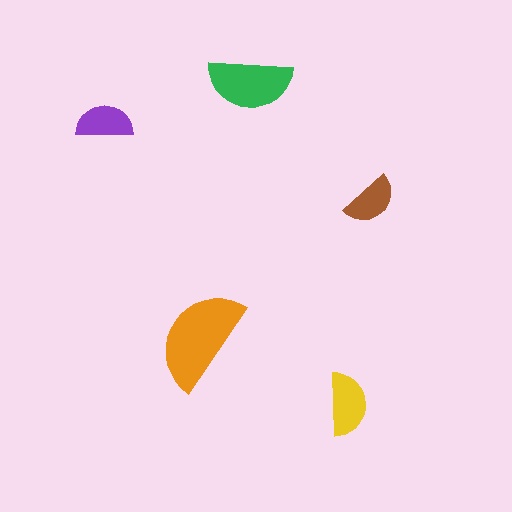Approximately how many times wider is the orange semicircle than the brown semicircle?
About 2 times wider.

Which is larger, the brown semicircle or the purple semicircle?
The purple one.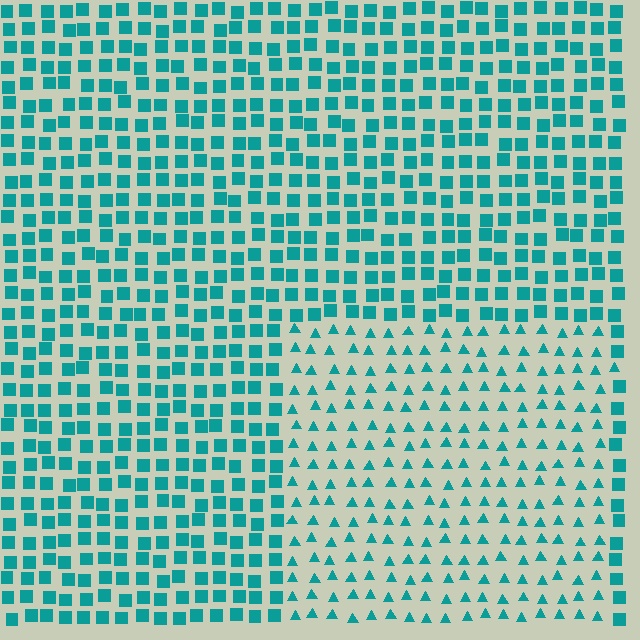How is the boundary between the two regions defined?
The boundary is defined by a change in element shape: triangles inside vs. squares outside. All elements share the same color and spacing.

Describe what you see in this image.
The image is filled with small teal elements arranged in a uniform grid. A rectangle-shaped region contains triangles, while the surrounding area contains squares. The boundary is defined purely by the change in element shape.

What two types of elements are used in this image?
The image uses triangles inside the rectangle region and squares outside it.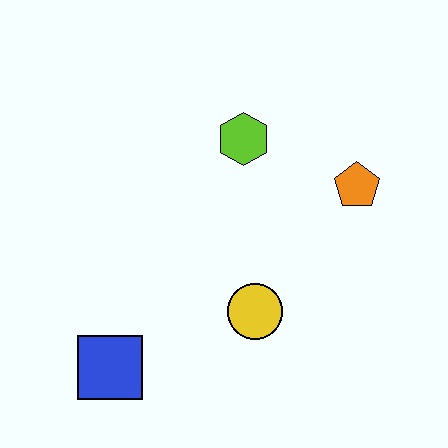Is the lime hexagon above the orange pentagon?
Yes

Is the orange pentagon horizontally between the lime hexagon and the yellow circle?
No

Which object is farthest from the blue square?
The orange pentagon is farthest from the blue square.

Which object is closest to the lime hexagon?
The orange pentagon is closest to the lime hexagon.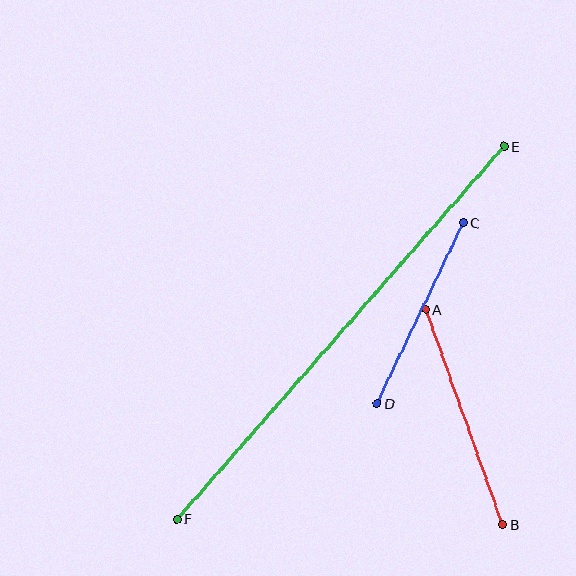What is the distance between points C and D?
The distance is approximately 200 pixels.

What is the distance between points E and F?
The distance is approximately 496 pixels.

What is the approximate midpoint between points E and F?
The midpoint is at approximately (341, 333) pixels.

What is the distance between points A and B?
The distance is approximately 228 pixels.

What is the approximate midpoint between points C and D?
The midpoint is at approximately (420, 313) pixels.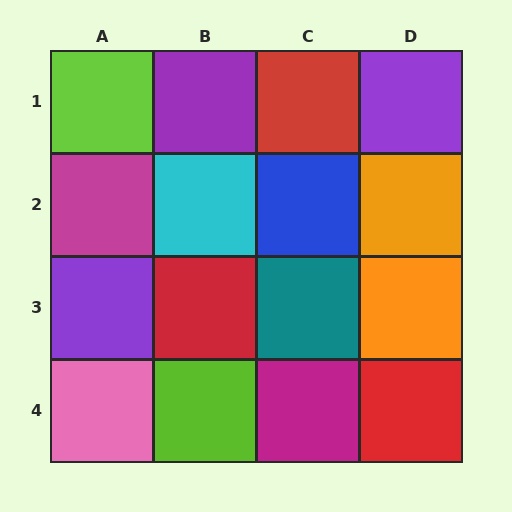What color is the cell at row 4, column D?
Red.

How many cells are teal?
1 cell is teal.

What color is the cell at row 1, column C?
Red.